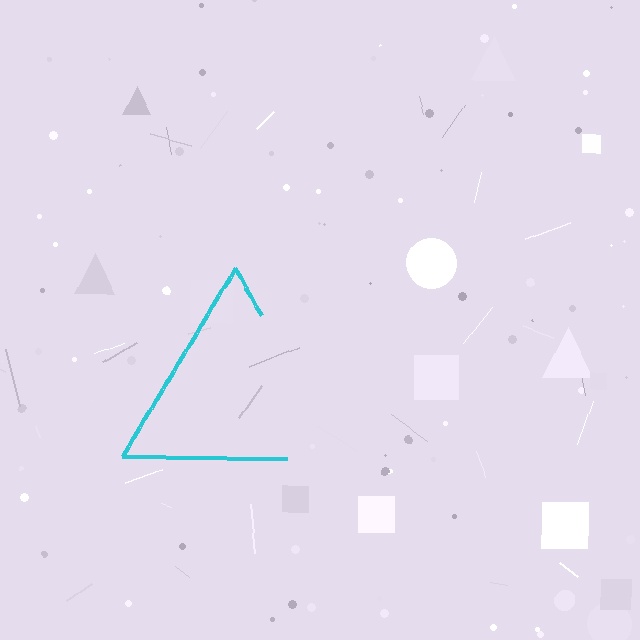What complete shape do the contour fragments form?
The contour fragments form a triangle.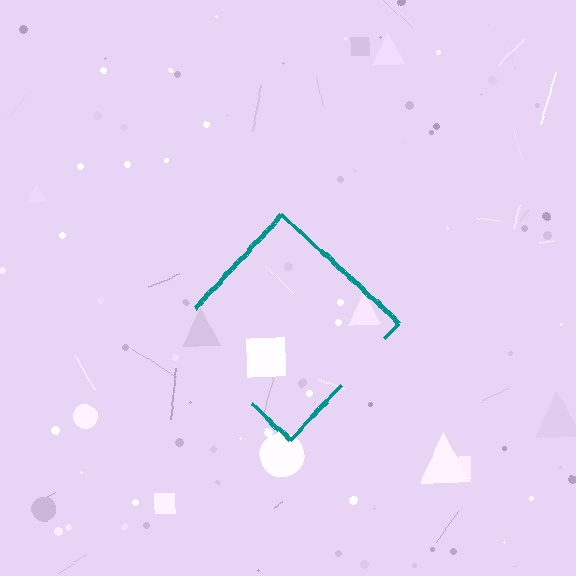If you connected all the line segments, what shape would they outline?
They would outline a diamond.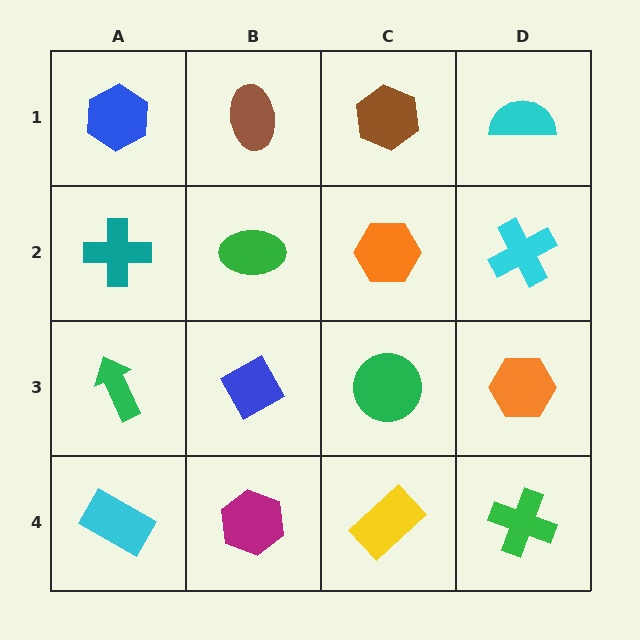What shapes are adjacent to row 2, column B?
A brown ellipse (row 1, column B), a blue diamond (row 3, column B), a teal cross (row 2, column A), an orange hexagon (row 2, column C).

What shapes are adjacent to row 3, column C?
An orange hexagon (row 2, column C), a yellow rectangle (row 4, column C), a blue diamond (row 3, column B), an orange hexagon (row 3, column D).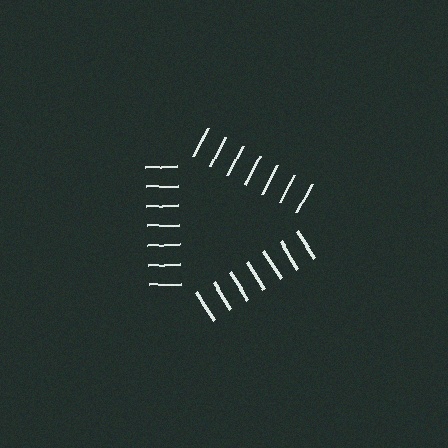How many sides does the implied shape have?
3 sides — the line-ends trace a triangle.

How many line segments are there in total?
21 — 7 along each of the 3 edges.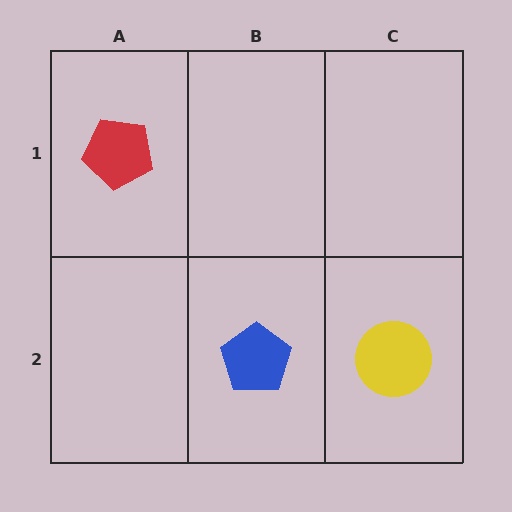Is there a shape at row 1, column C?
No, that cell is empty.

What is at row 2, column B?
A blue pentagon.